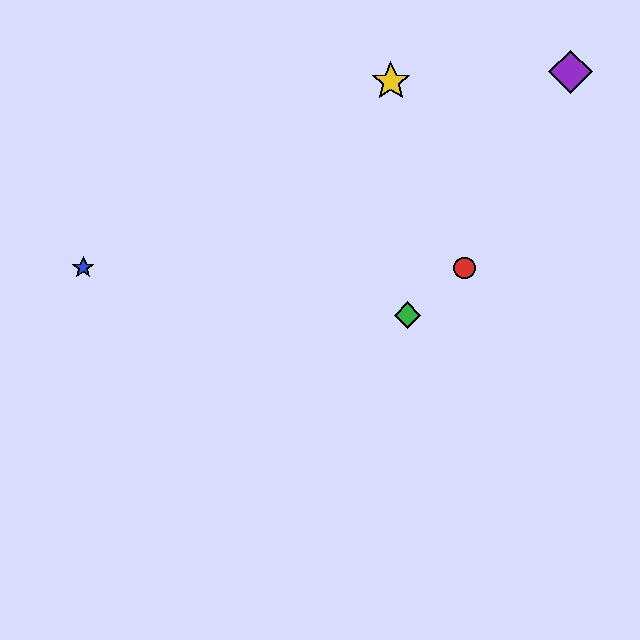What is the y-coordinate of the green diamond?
The green diamond is at y≈315.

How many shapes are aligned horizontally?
2 shapes (the red circle, the blue star) are aligned horizontally.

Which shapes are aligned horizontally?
The red circle, the blue star are aligned horizontally.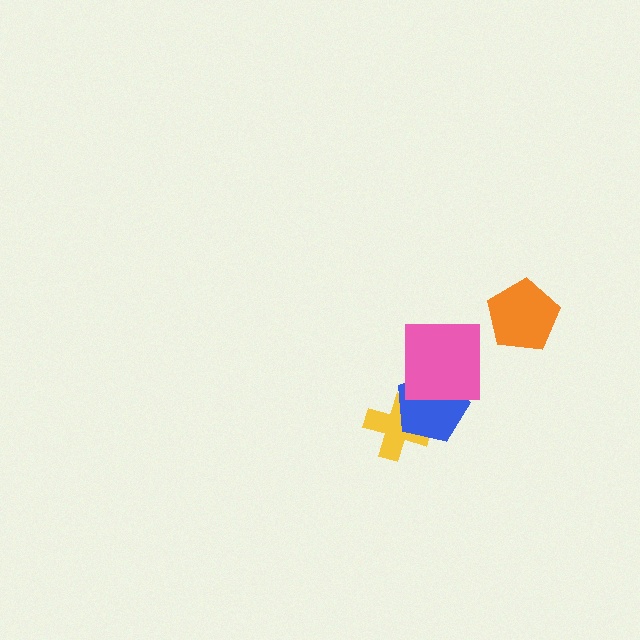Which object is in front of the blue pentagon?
The pink square is in front of the blue pentagon.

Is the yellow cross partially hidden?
Yes, it is partially covered by another shape.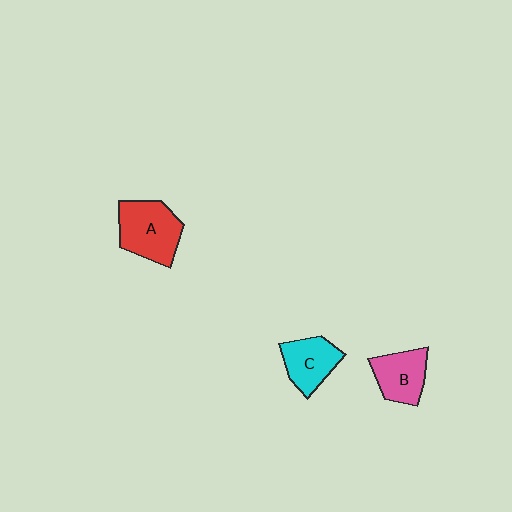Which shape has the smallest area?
Shape C (cyan).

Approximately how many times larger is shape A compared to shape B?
Approximately 1.4 times.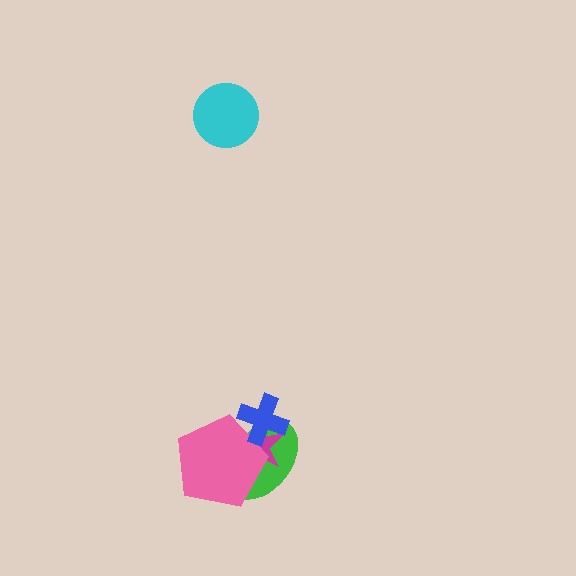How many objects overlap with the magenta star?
3 objects overlap with the magenta star.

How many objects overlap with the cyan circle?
0 objects overlap with the cyan circle.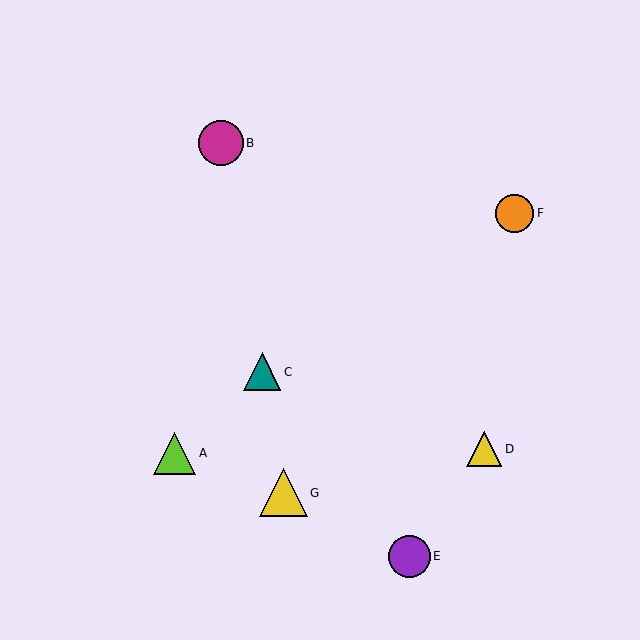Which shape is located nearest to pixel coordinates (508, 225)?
The orange circle (labeled F) at (514, 213) is nearest to that location.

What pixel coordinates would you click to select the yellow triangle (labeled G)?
Click at (283, 493) to select the yellow triangle G.